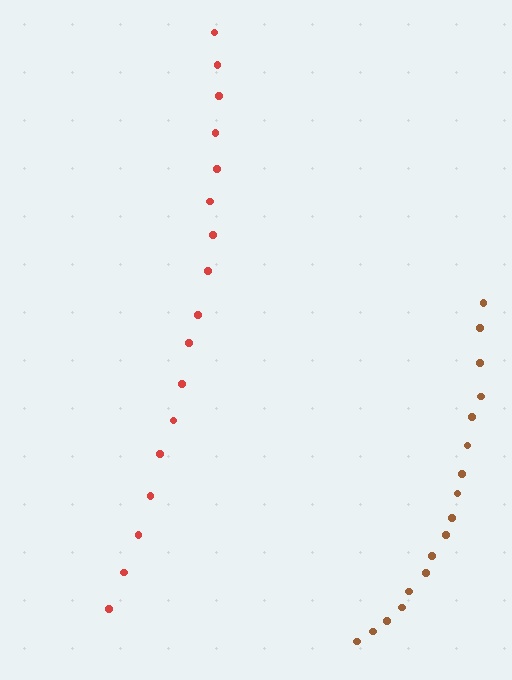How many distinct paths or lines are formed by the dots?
There are 2 distinct paths.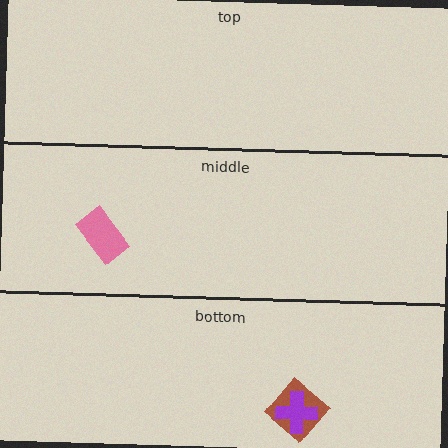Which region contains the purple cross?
The bottom region.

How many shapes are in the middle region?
1.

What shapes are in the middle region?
The pink rectangle.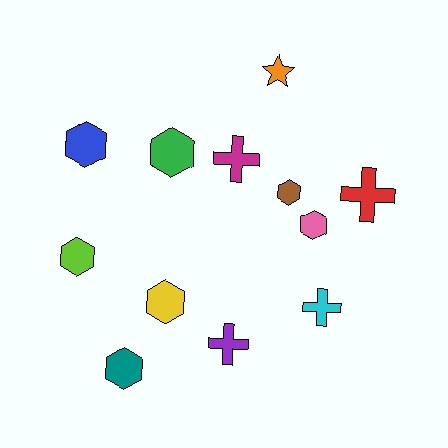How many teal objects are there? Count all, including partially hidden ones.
There is 1 teal object.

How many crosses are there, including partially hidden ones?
There are 4 crosses.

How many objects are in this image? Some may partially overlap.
There are 12 objects.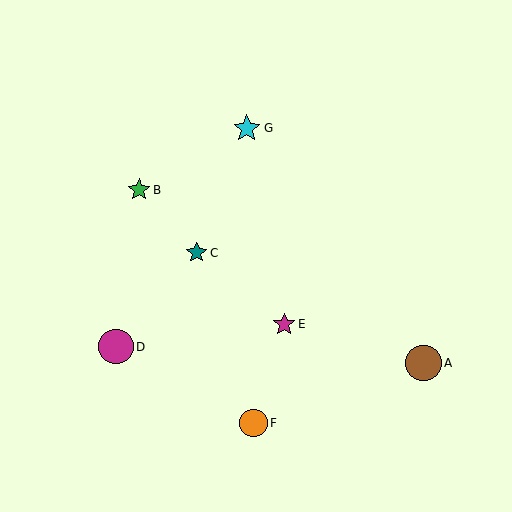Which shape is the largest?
The brown circle (labeled A) is the largest.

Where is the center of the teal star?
The center of the teal star is at (197, 253).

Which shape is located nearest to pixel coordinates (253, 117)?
The cyan star (labeled G) at (247, 128) is nearest to that location.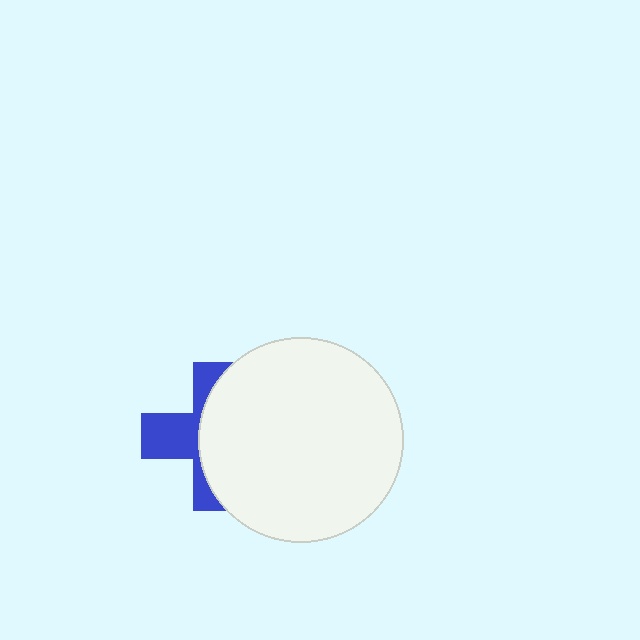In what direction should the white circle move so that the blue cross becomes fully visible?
The white circle should move right. That is the shortest direction to clear the overlap and leave the blue cross fully visible.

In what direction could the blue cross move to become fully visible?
The blue cross could move left. That would shift it out from behind the white circle entirely.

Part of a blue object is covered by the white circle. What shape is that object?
It is a cross.